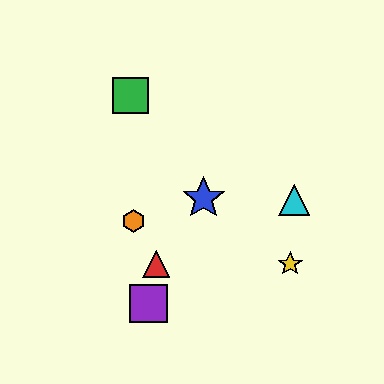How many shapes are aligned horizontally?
2 shapes (the red triangle, the yellow star) are aligned horizontally.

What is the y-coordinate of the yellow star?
The yellow star is at y≈264.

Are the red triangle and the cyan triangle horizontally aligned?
No, the red triangle is at y≈264 and the cyan triangle is at y≈200.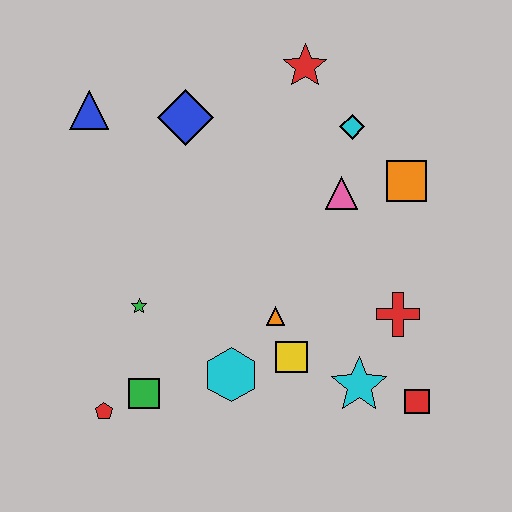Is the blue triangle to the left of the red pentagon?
Yes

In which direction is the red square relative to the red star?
The red square is below the red star.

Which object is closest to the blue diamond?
The blue triangle is closest to the blue diamond.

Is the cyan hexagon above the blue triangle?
No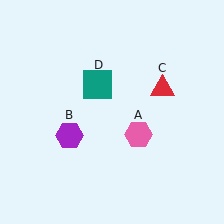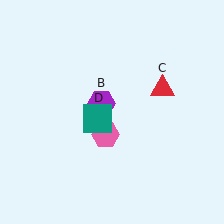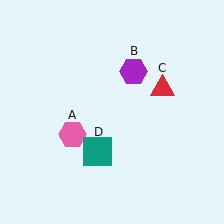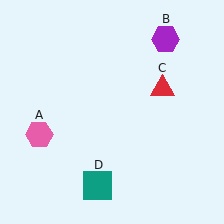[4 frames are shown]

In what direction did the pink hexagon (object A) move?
The pink hexagon (object A) moved left.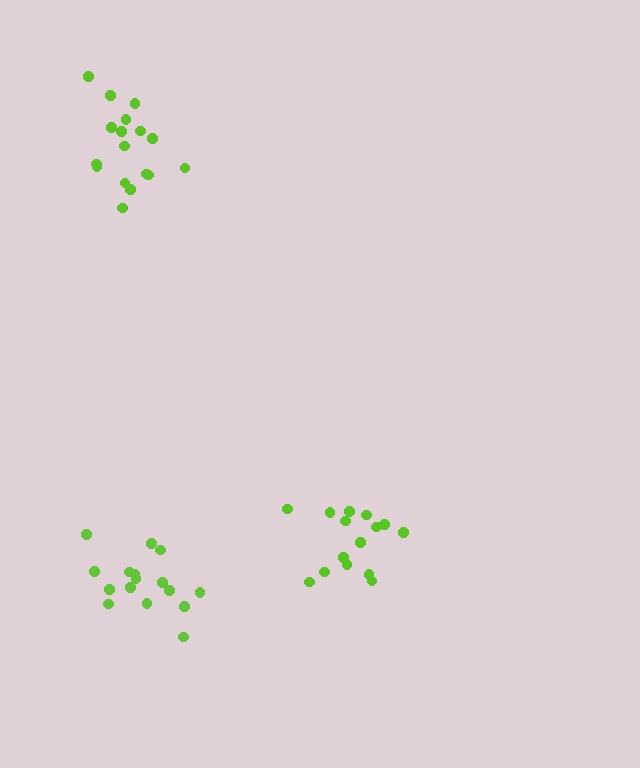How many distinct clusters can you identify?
There are 3 distinct clusters.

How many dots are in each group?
Group 1: 17 dots, Group 2: 16 dots, Group 3: 15 dots (48 total).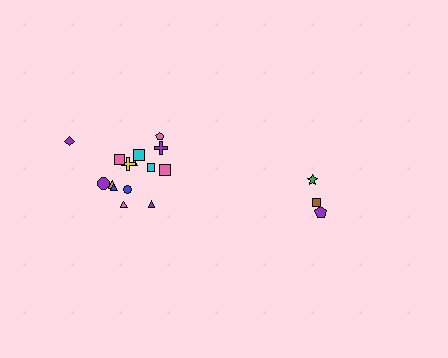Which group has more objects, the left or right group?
The left group.